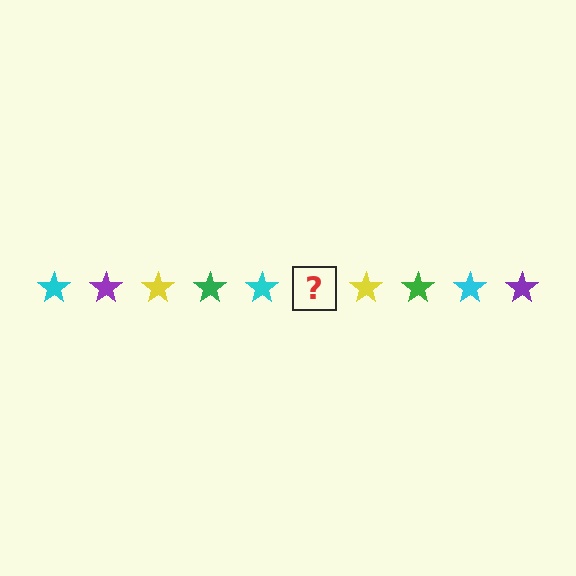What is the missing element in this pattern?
The missing element is a purple star.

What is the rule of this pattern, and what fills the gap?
The rule is that the pattern cycles through cyan, purple, yellow, green stars. The gap should be filled with a purple star.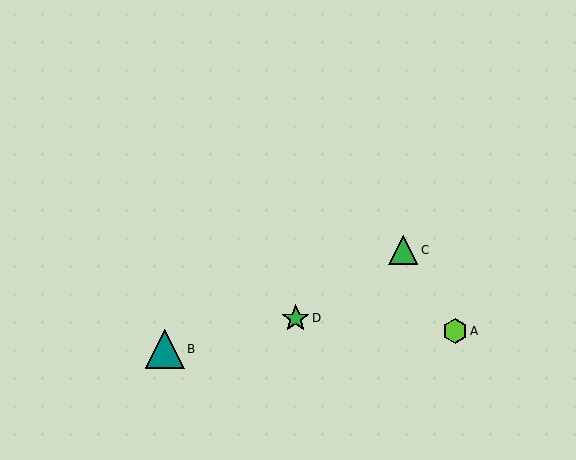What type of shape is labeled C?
Shape C is a green triangle.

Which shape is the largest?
The teal triangle (labeled B) is the largest.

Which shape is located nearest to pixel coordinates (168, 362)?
The teal triangle (labeled B) at (165, 349) is nearest to that location.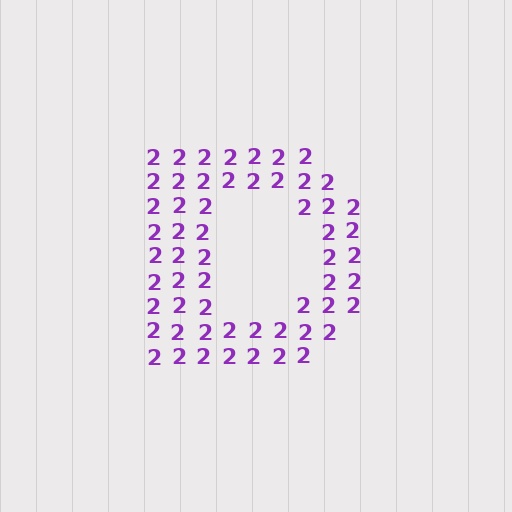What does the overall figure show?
The overall figure shows the letter D.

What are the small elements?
The small elements are digit 2's.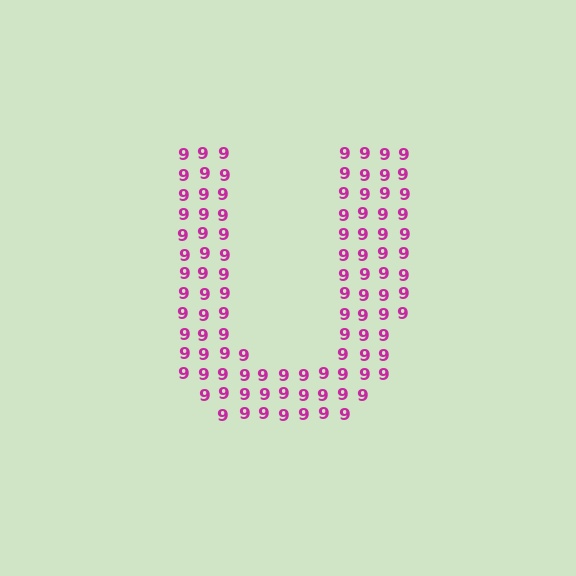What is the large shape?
The large shape is the letter U.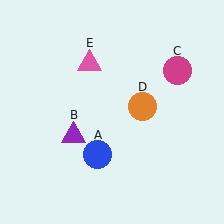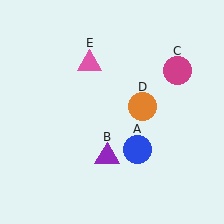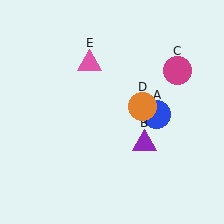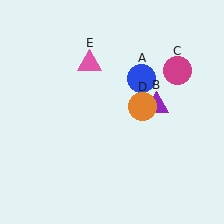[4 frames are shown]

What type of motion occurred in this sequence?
The blue circle (object A), purple triangle (object B) rotated counterclockwise around the center of the scene.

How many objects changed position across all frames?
2 objects changed position: blue circle (object A), purple triangle (object B).